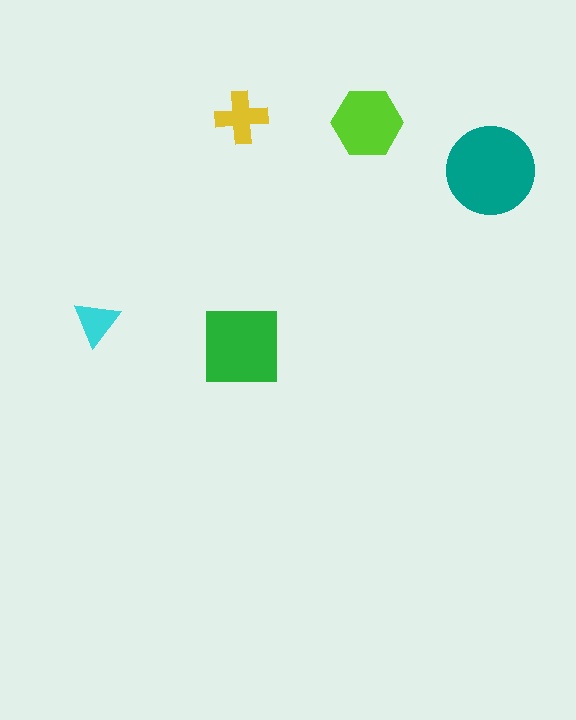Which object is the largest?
The teal circle.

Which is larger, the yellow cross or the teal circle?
The teal circle.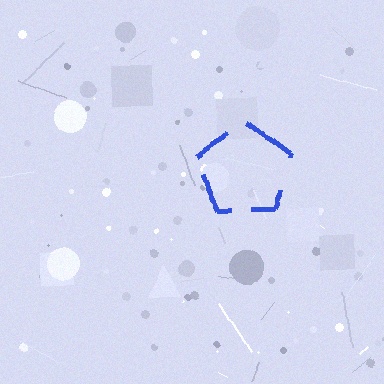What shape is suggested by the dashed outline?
The dashed outline suggests a pentagon.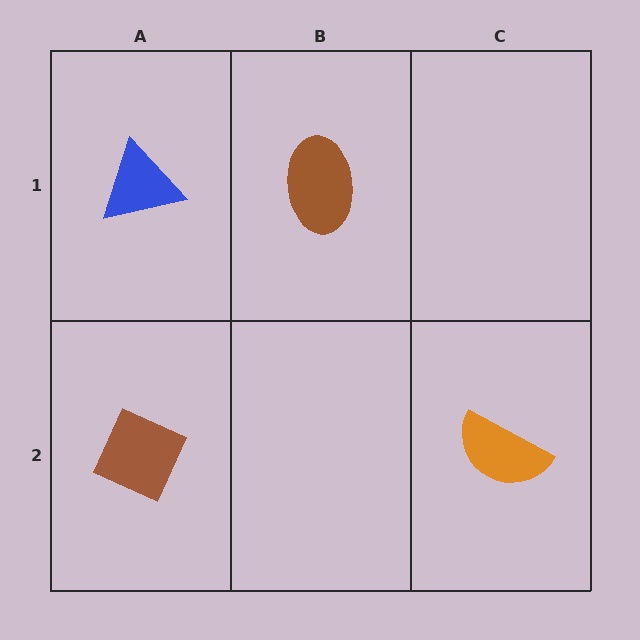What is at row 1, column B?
A brown ellipse.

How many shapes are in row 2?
2 shapes.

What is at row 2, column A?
A brown diamond.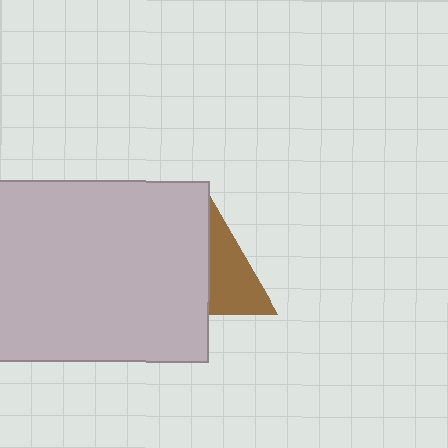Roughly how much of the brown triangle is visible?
About half of it is visible (roughly 50%).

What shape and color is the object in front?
The object in front is a light gray rectangle.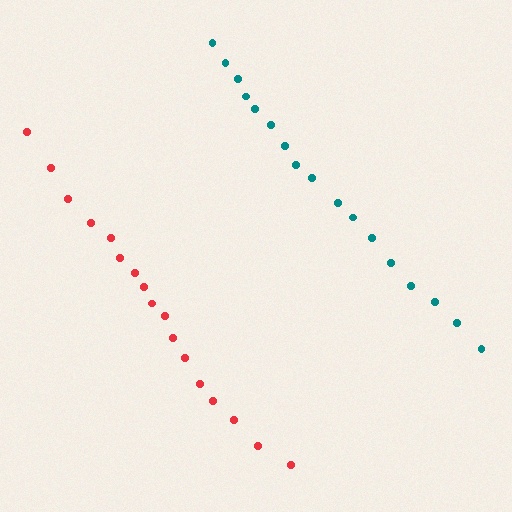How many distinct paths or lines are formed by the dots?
There are 2 distinct paths.